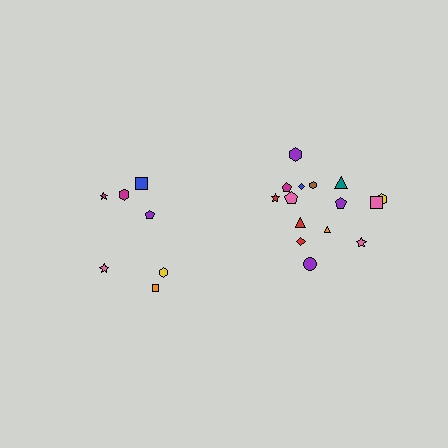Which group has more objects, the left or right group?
The right group.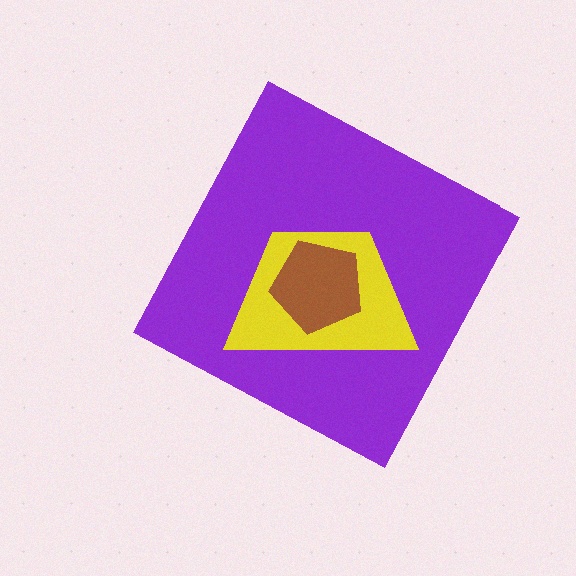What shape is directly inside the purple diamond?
The yellow trapezoid.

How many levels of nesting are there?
3.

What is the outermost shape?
The purple diamond.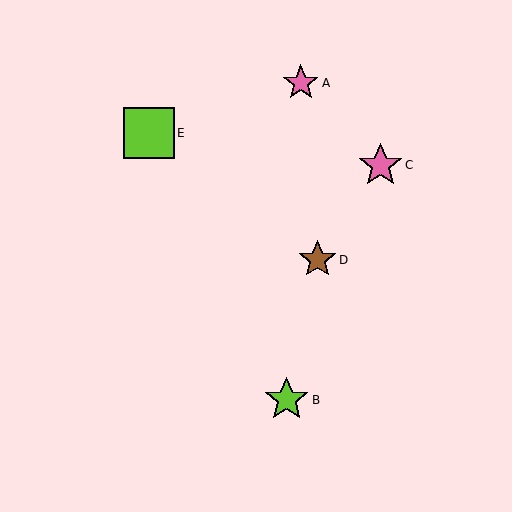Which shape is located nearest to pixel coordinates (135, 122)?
The lime square (labeled E) at (149, 133) is nearest to that location.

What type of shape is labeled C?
Shape C is a pink star.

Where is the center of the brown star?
The center of the brown star is at (318, 260).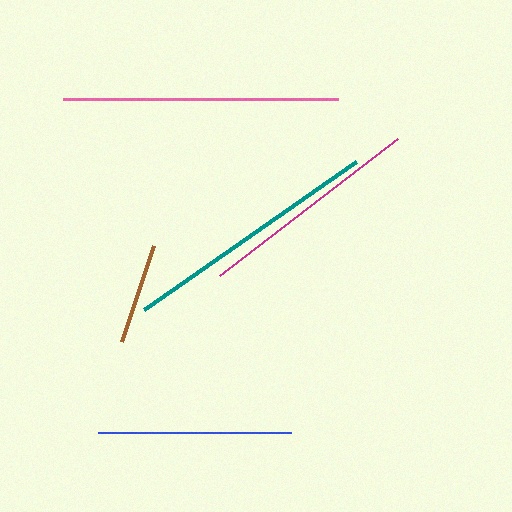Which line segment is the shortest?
The brown line is the shortest at approximately 101 pixels.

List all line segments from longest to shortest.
From longest to shortest: pink, teal, magenta, blue, brown.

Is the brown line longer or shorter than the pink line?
The pink line is longer than the brown line.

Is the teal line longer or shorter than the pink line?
The pink line is longer than the teal line.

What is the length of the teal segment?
The teal segment is approximately 258 pixels long.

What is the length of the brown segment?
The brown segment is approximately 101 pixels long.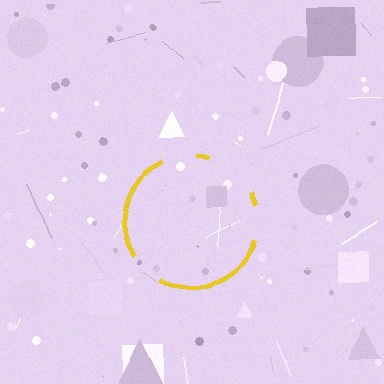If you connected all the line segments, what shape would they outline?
They would outline a circle.